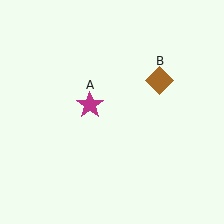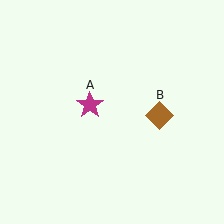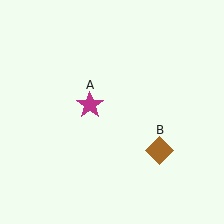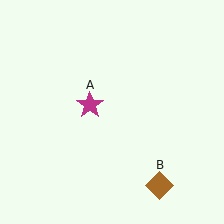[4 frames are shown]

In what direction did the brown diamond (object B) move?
The brown diamond (object B) moved down.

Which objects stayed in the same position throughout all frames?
Magenta star (object A) remained stationary.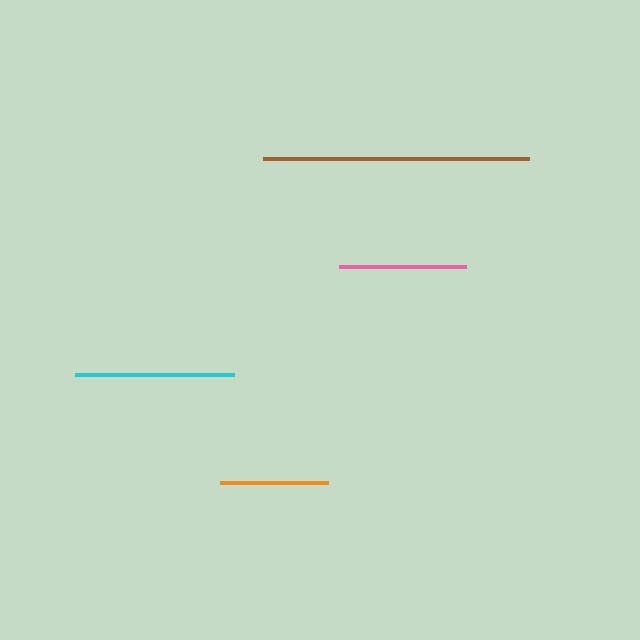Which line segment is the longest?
The brown line is the longest at approximately 266 pixels.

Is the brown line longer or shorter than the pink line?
The brown line is longer than the pink line.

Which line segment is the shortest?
The orange line is the shortest at approximately 108 pixels.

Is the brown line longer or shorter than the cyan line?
The brown line is longer than the cyan line.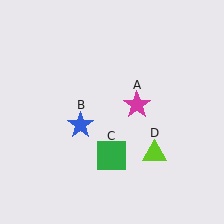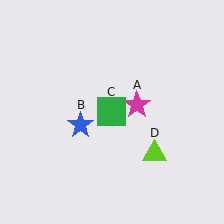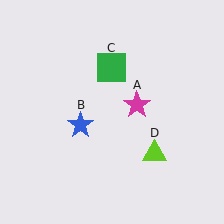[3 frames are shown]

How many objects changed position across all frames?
1 object changed position: green square (object C).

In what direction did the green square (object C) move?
The green square (object C) moved up.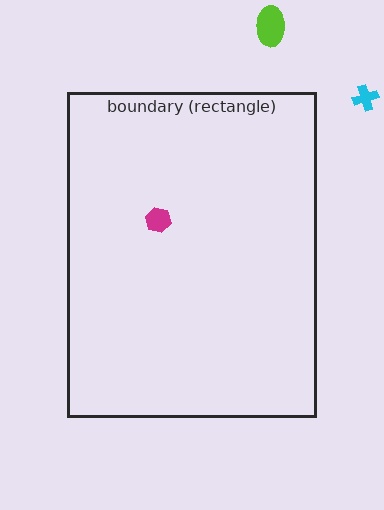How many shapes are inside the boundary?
1 inside, 2 outside.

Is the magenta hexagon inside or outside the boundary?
Inside.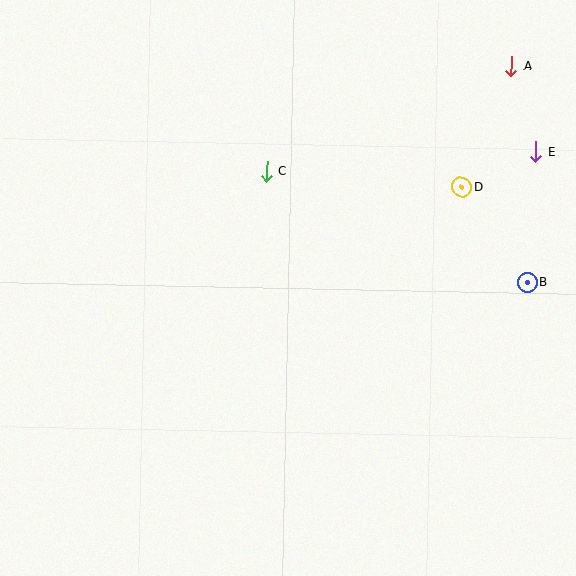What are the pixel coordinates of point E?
Point E is at (535, 152).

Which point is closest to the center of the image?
Point C at (266, 171) is closest to the center.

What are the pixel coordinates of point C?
Point C is at (266, 171).